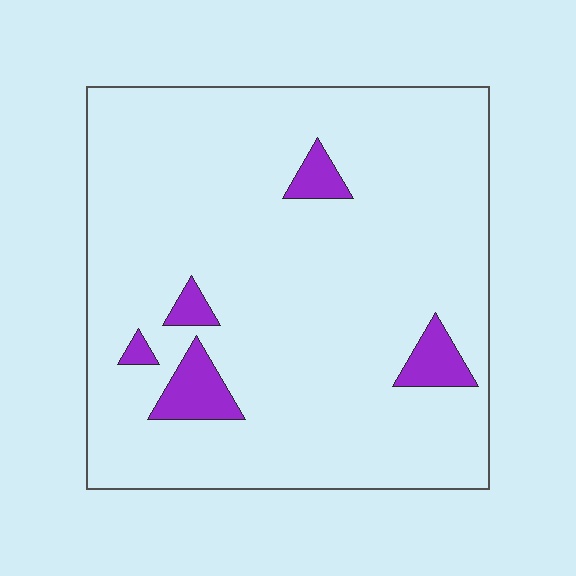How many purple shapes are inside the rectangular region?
5.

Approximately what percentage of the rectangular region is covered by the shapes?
Approximately 5%.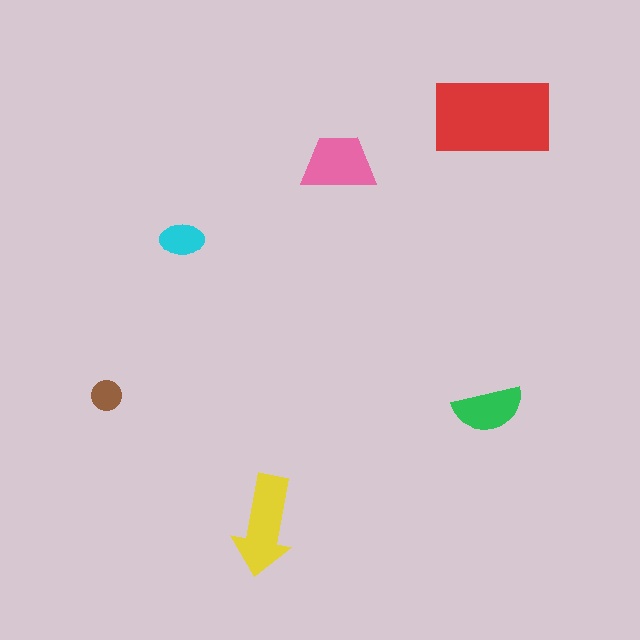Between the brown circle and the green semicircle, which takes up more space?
The green semicircle.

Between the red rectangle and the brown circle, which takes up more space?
The red rectangle.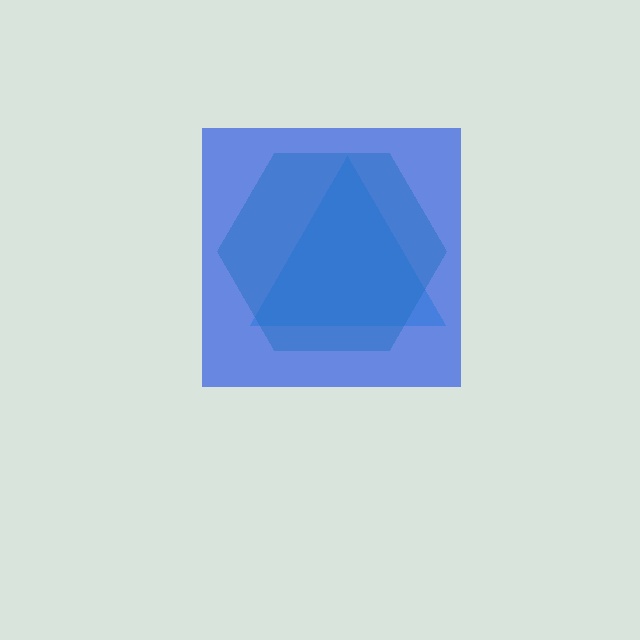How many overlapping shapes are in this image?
There are 3 overlapping shapes in the image.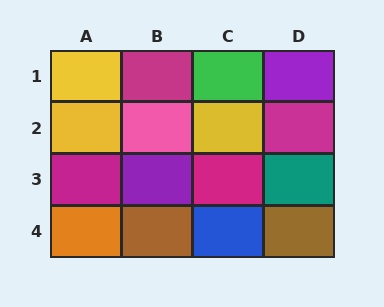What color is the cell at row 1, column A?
Yellow.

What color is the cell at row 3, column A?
Magenta.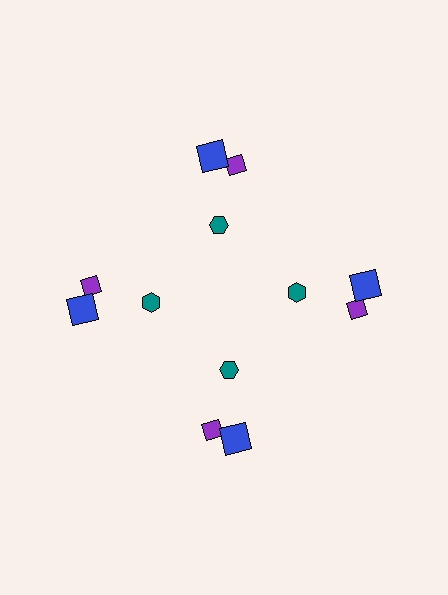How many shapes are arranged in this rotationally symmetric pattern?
There are 12 shapes, arranged in 4 groups of 3.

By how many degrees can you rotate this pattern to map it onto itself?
The pattern maps onto itself every 90 degrees of rotation.